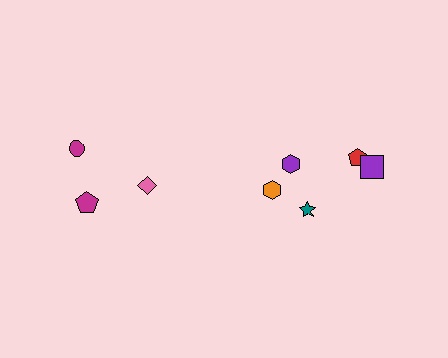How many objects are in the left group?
There are 3 objects.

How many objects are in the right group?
There are 5 objects.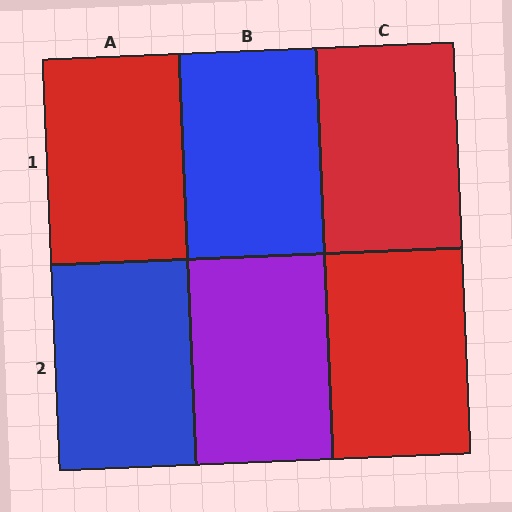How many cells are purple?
1 cell is purple.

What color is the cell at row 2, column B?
Purple.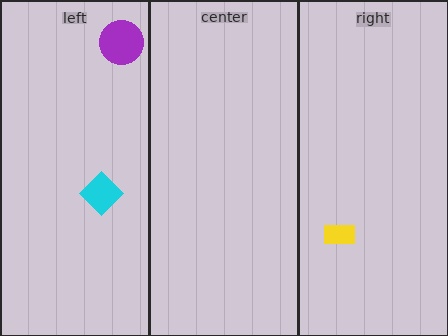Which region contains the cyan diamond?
The left region.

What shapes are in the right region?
The yellow rectangle.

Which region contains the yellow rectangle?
The right region.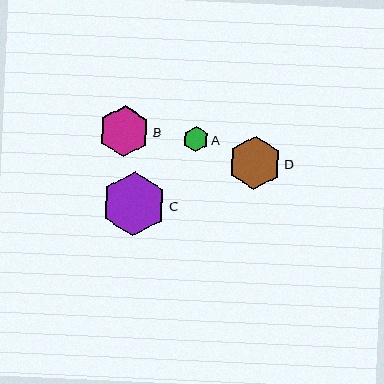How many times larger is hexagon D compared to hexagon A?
Hexagon D is approximately 2.1 times the size of hexagon A.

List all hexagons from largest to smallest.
From largest to smallest: C, D, B, A.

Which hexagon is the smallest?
Hexagon A is the smallest with a size of approximately 25 pixels.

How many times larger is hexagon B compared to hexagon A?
Hexagon B is approximately 2.0 times the size of hexagon A.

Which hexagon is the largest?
Hexagon C is the largest with a size of approximately 64 pixels.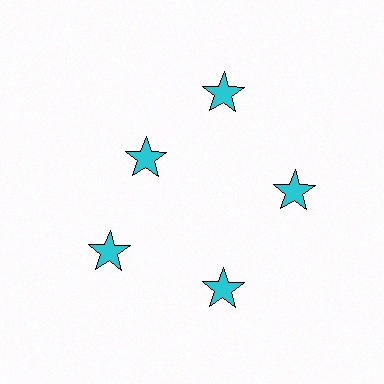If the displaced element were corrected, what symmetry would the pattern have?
It would have 5-fold rotational symmetry — the pattern would map onto itself every 72 degrees.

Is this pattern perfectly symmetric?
No. The 5 cyan stars are arranged in a ring, but one element near the 10 o'clock position is pulled inward toward the center, breaking the 5-fold rotational symmetry.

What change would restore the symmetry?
The symmetry would be restored by moving it outward, back onto the ring so that all 5 stars sit at equal angles and equal distance from the center.